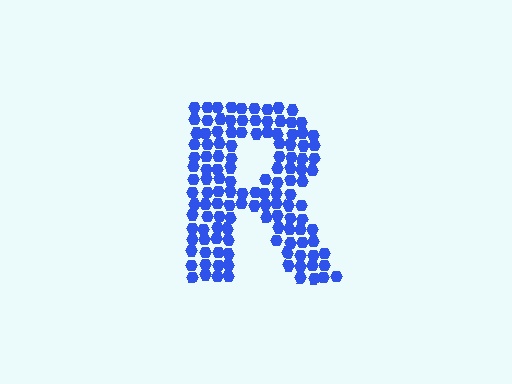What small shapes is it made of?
It is made of small hexagons.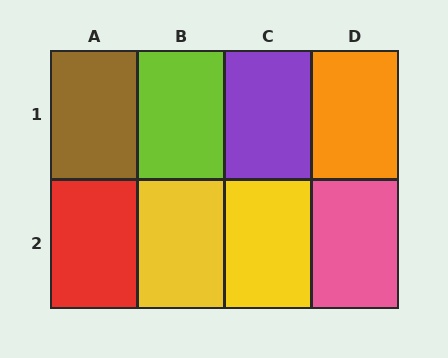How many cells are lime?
1 cell is lime.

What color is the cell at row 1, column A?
Brown.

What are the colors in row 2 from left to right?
Red, yellow, yellow, pink.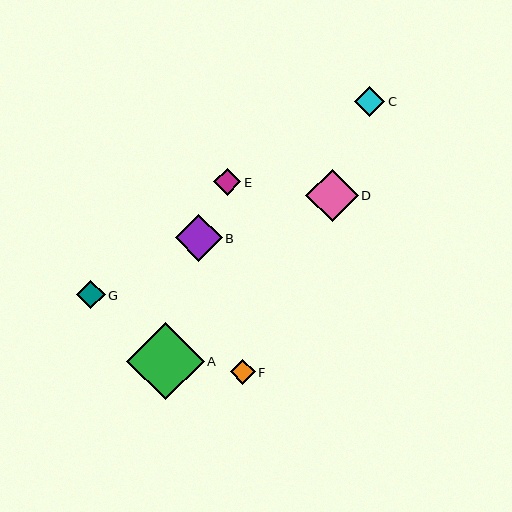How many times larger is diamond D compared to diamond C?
Diamond D is approximately 1.7 times the size of diamond C.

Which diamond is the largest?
Diamond A is the largest with a size of approximately 78 pixels.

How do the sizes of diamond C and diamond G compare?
Diamond C and diamond G are approximately the same size.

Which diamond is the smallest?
Diamond F is the smallest with a size of approximately 25 pixels.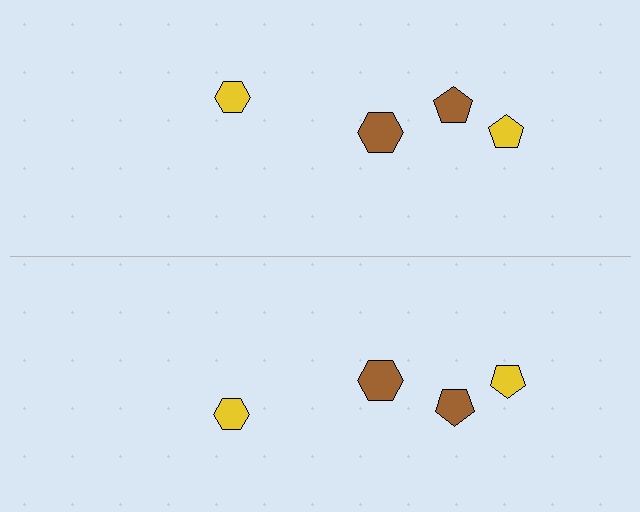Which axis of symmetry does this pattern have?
The pattern has a horizontal axis of symmetry running through the center of the image.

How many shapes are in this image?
There are 8 shapes in this image.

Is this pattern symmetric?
Yes, this pattern has bilateral (reflection) symmetry.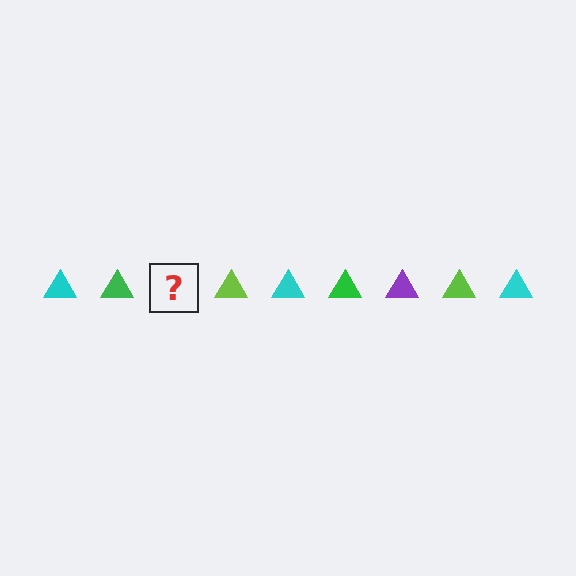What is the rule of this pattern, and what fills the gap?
The rule is that the pattern cycles through cyan, green, purple, lime triangles. The gap should be filled with a purple triangle.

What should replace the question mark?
The question mark should be replaced with a purple triangle.